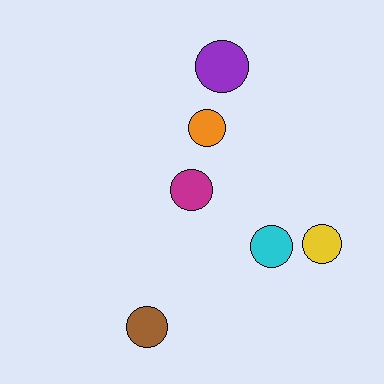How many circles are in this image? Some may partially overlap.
There are 6 circles.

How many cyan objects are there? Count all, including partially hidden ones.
There is 1 cyan object.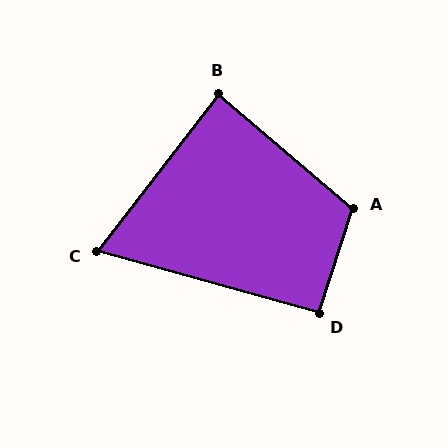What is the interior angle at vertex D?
Approximately 93 degrees (approximately right).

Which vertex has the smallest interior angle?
C, at approximately 68 degrees.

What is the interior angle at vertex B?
Approximately 87 degrees (approximately right).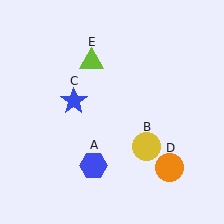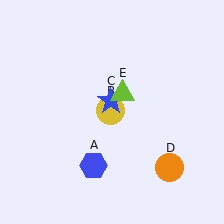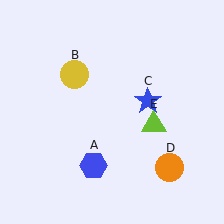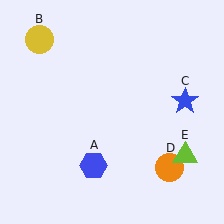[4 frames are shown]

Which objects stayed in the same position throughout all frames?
Blue hexagon (object A) and orange circle (object D) remained stationary.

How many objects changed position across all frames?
3 objects changed position: yellow circle (object B), blue star (object C), lime triangle (object E).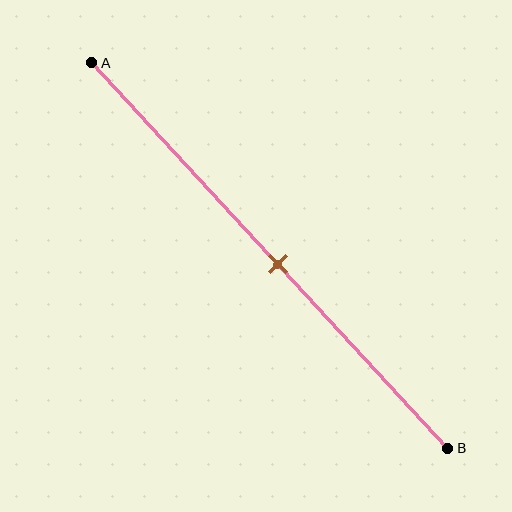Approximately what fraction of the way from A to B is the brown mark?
The brown mark is approximately 50% of the way from A to B.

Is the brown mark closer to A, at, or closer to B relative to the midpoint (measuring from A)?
The brown mark is approximately at the midpoint of segment AB.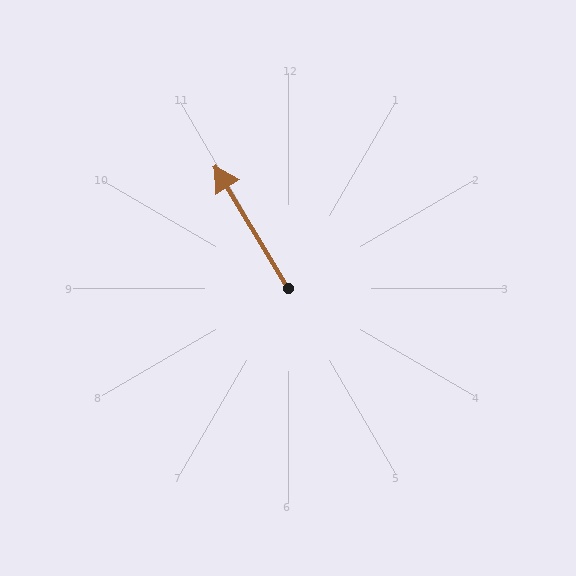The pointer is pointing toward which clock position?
Roughly 11 o'clock.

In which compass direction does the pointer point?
Northwest.